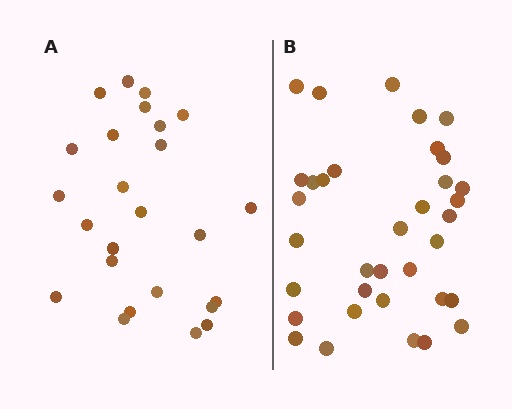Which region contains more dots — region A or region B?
Region B (the right region) has more dots.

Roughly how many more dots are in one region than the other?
Region B has roughly 10 or so more dots than region A.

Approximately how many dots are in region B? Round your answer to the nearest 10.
About 40 dots. (The exact count is 35, which rounds to 40.)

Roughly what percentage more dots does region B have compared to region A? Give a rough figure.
About 40% more.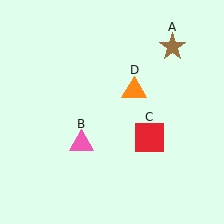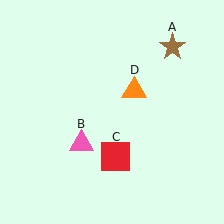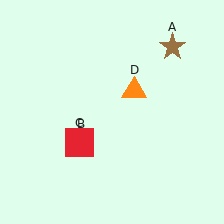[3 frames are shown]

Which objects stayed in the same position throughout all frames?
Brown star (object A) and pink triangle (object B) and orange triangle (object D) remained stationary.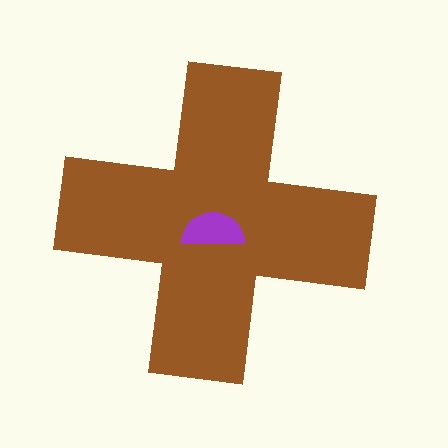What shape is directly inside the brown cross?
The purple semicircle.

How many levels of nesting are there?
2.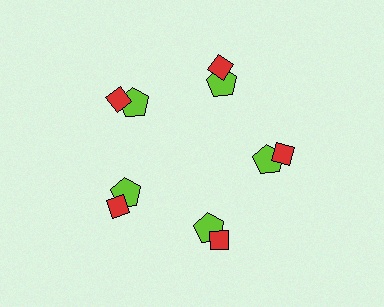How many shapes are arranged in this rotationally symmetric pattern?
There are 10 shapes, arranged in 5 groups of 2.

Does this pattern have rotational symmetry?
Yes, this pattern has 5-fold rotational symmetry. It looks the same after rotating 72 degrees around the center.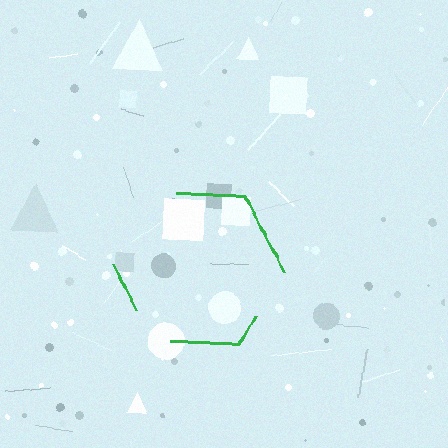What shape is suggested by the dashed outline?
The dashed outline suggests a hexagon.